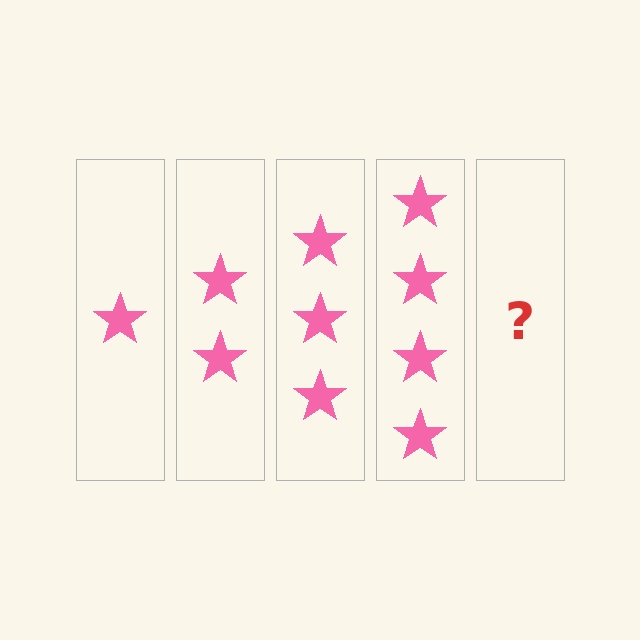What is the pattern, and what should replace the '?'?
The pattern is that each step adds one more star. The '?' should be 5 stars.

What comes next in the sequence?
The next element should be 5 stars.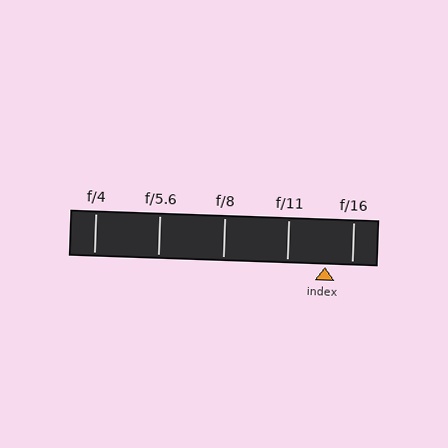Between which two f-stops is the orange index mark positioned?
The index mark is between f/11 and f/16.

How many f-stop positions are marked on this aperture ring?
There are 5 f-stop positions marked.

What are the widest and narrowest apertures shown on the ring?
The widest aperture shown is f/4 and the narrowest is f/16.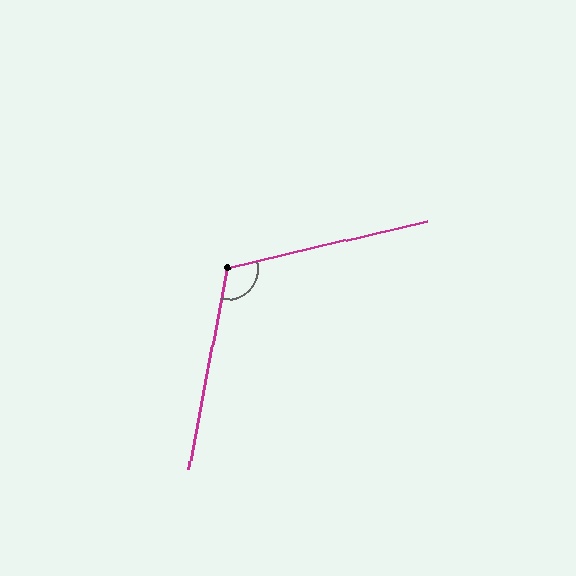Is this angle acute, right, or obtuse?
It is obtuse.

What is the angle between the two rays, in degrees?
Approximately 114 degrees.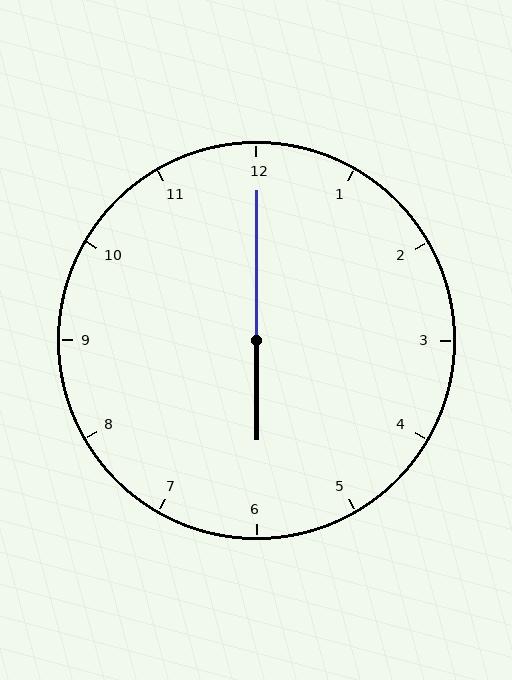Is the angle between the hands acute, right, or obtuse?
It is obtuse.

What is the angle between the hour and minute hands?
Approximately 180 degrees.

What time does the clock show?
6:00.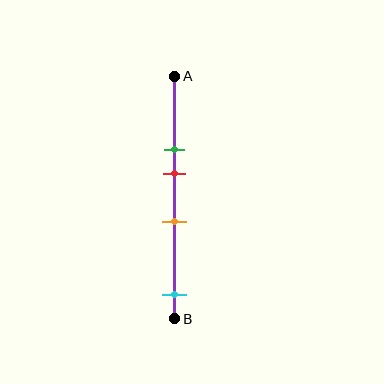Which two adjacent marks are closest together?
The green and red marks are the closest adjacent pair.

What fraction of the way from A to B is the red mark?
The red mark is approximately 40% (0.4) of the way from A to B.